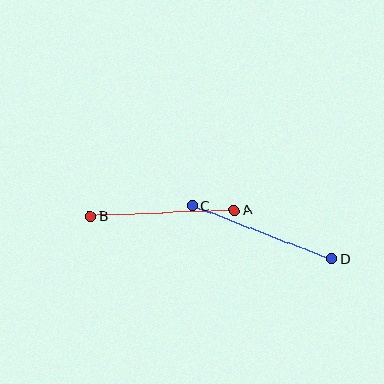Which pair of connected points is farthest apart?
Points C and D are farthest apart.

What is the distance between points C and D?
The distance is approximately 149 pixels.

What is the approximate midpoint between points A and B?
The midpoint is at approximately (162, 213) pixels.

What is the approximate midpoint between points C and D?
The midpoint is at approximately (262, 232) pixels.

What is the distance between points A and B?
The distance is approximately 144 pixels.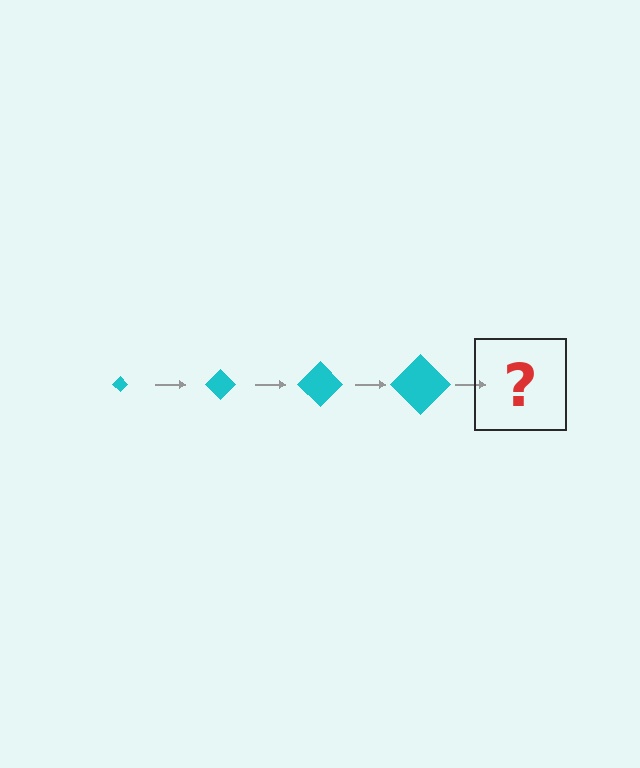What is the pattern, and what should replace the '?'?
The pattern is that the diamond gets progressively larger each step. The '?' should be a cyan diamond, larger than the previous one.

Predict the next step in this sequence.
The next step is a cyan diamond, larger than the previous one.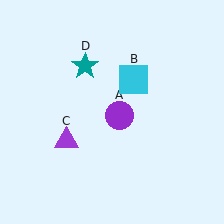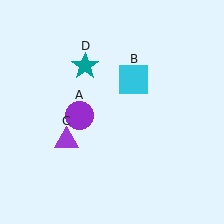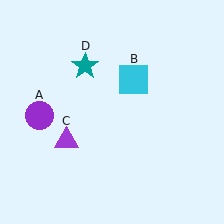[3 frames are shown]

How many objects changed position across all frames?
1 object changed position: purple circle (object A).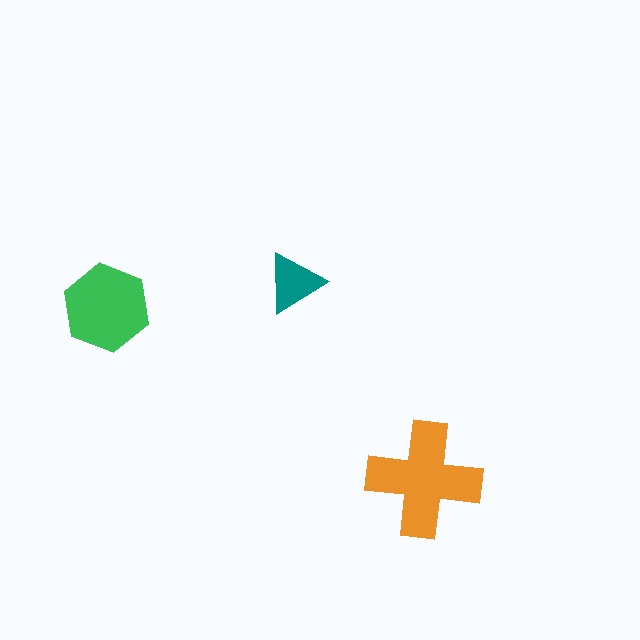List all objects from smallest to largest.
The teal triangle, the green hexagon, the orange cross.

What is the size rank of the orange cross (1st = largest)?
1st.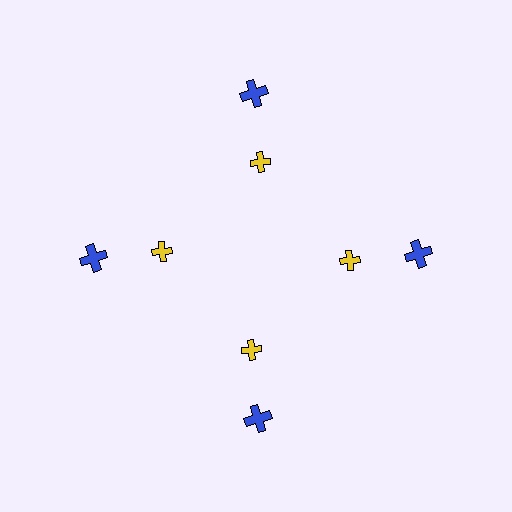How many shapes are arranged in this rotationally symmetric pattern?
There are 8 shapes, arranged in 4 groups of 2.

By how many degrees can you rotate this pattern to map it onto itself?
The pattern maps onto itself every 90 degrees of rotation.